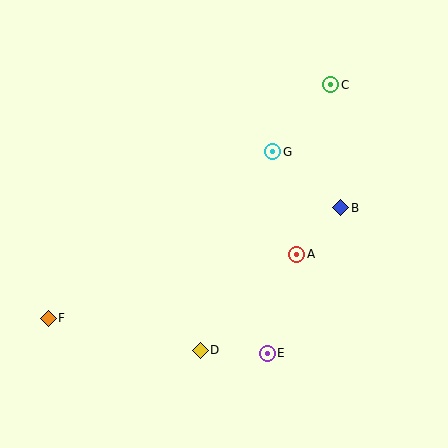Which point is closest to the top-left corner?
Point G is closest to the top-left corner.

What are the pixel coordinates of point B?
Point B is at (341, 208).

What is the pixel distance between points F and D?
The distance between F and D is 155 pixels.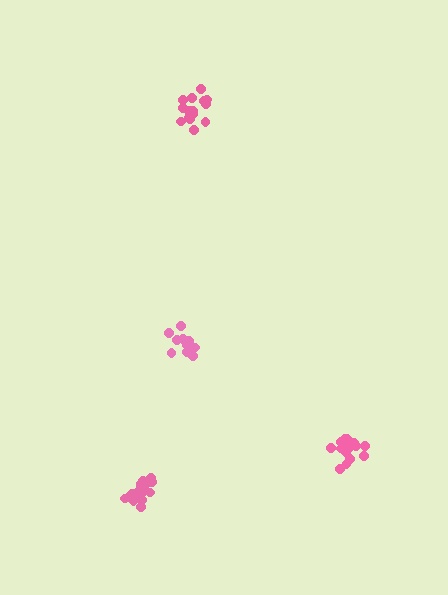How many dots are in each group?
Group 1: 14 dots, Group 2: 17 dots, Group 3: 18 dots, Group 4: 15 dots (64 total).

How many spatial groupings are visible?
There are 4 spatial groupings.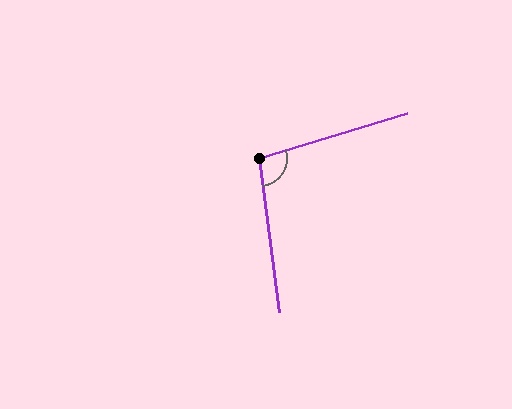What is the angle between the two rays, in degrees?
Approximately 99 degrees.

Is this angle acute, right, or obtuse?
It is obtuse.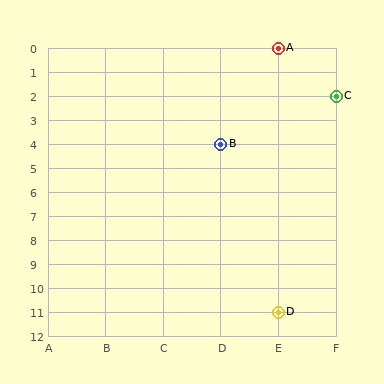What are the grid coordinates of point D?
Point D is at grid coordinates (E, 11).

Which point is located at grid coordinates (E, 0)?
Point A is at (E, 0).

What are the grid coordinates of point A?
Point A is at grid coordinates (E, 0).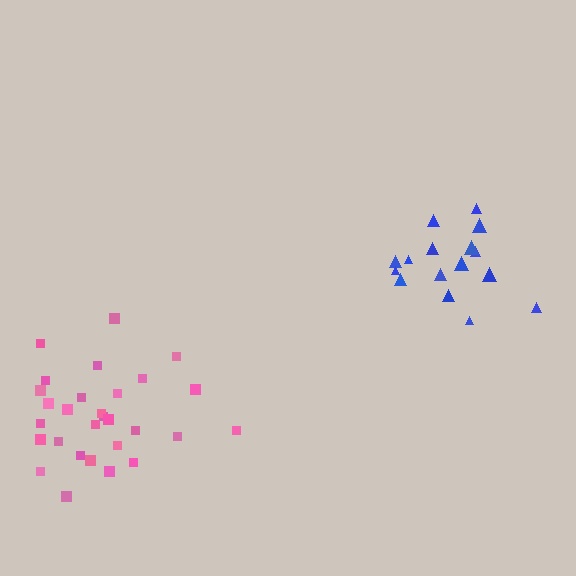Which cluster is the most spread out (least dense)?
Pink.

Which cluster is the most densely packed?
Blue.